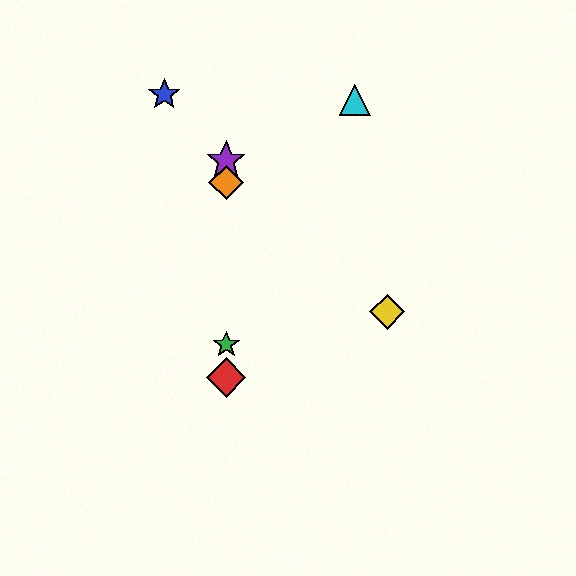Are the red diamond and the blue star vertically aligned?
No, the red diamond is at x≈226 and the blue star is at x≈164.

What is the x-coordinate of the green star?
The green star is at x≈226.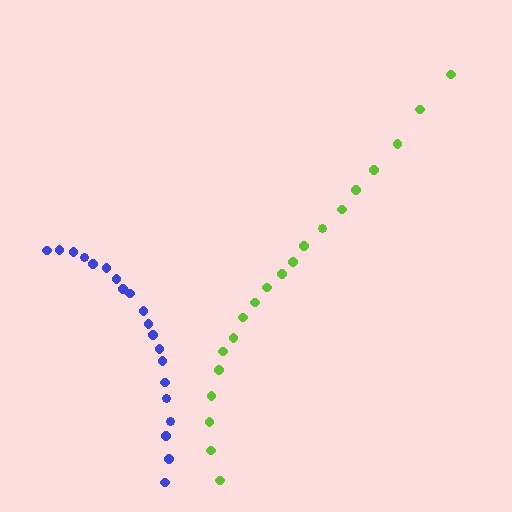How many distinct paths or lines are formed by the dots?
There are 2 distinct paths.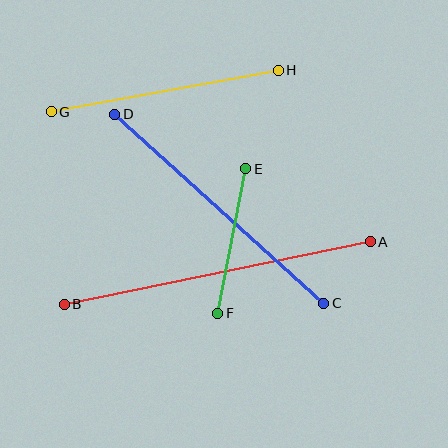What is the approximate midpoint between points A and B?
The midpoint is at approximately (217, 273) pixels.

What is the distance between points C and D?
The distance is approximately 282 pixels.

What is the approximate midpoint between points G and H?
The midpoint is at approximately (165, 91) pixels.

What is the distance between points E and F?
The distance is approximately 147 pixels.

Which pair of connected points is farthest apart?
Points A and B are farthest apart.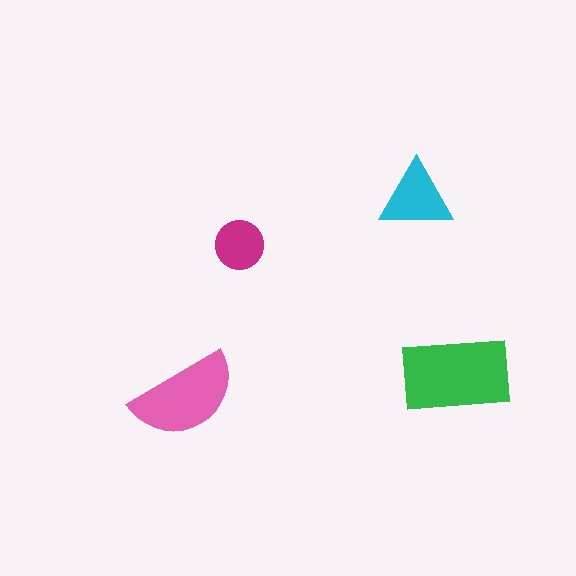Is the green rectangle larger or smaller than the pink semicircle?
Larger.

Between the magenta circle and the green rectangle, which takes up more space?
The green rectangle.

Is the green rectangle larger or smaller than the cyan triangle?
Larger.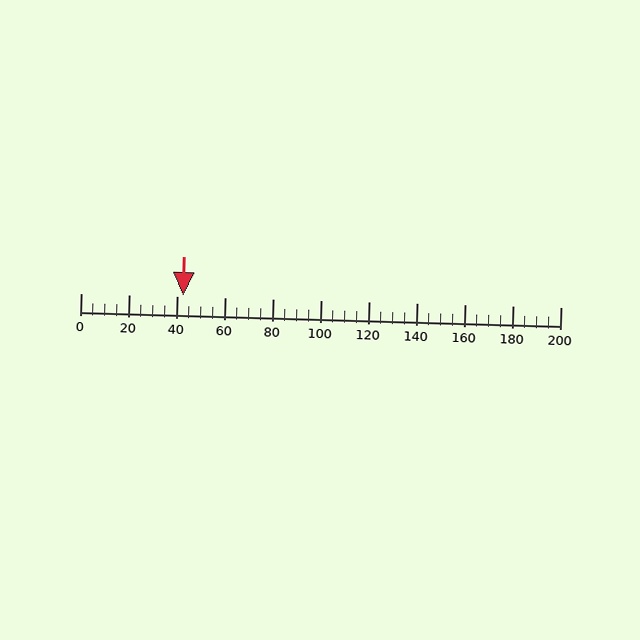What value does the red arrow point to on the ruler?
The red arrow points to approximately 43.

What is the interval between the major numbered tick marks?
The major tick marks are spaced 20 units apart.